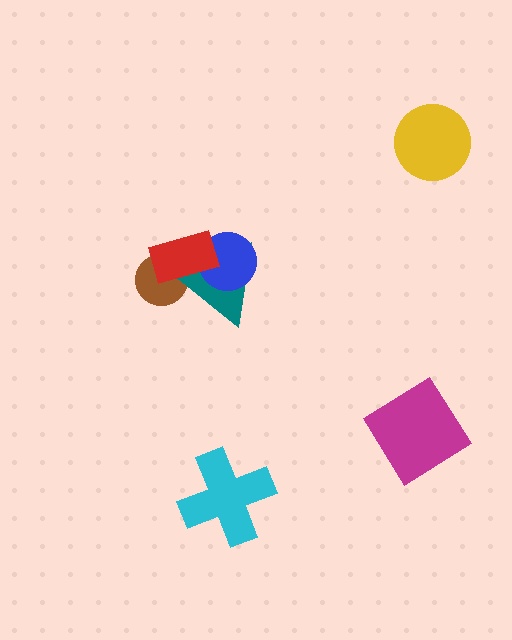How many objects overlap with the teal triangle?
3 objects overlap with the teal triangle.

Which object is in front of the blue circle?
The red rectangle is in front of the blue circle.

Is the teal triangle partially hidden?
Yes, it is partially covered by another shape.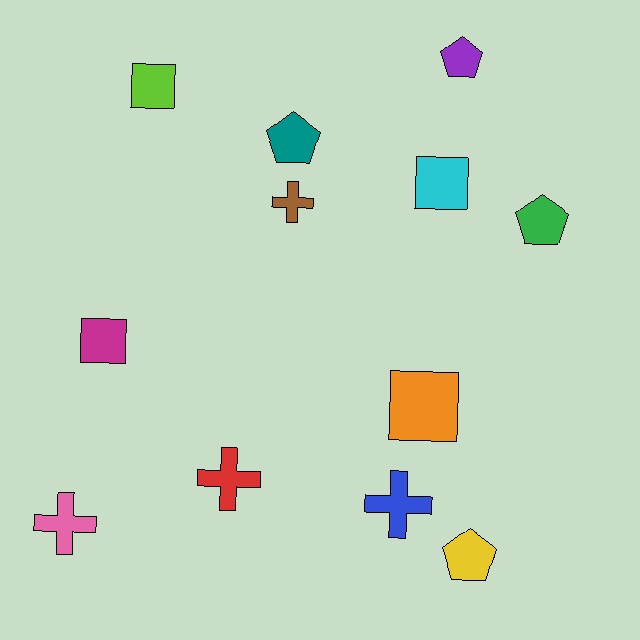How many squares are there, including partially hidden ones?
There are 4 squares.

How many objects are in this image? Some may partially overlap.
There are 12 objects.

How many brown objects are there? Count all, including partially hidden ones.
There is 1 brown object.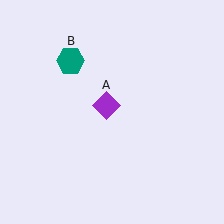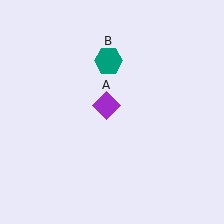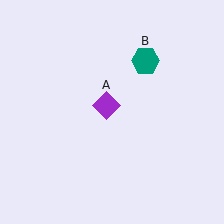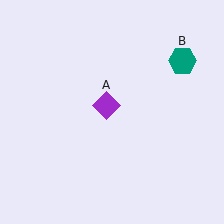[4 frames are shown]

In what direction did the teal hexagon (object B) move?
The teal hexagon (object B) moved right.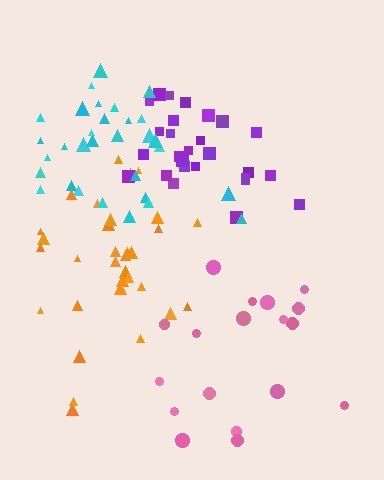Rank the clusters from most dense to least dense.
purple, cyan, orange, pink.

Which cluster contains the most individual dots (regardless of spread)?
Orange (32).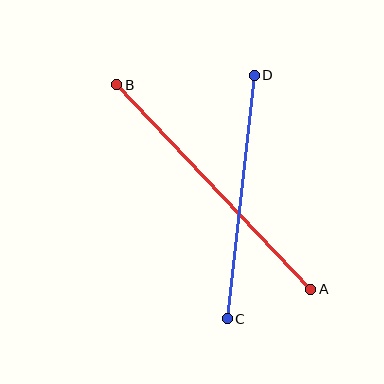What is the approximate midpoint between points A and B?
The midpoint is at approximately (214, 187) pixels.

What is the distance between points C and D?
The distance is approximately 245 pixels.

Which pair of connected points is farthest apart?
Points A and B are farthest apart.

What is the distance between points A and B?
The distance is approximately 282 pixels.